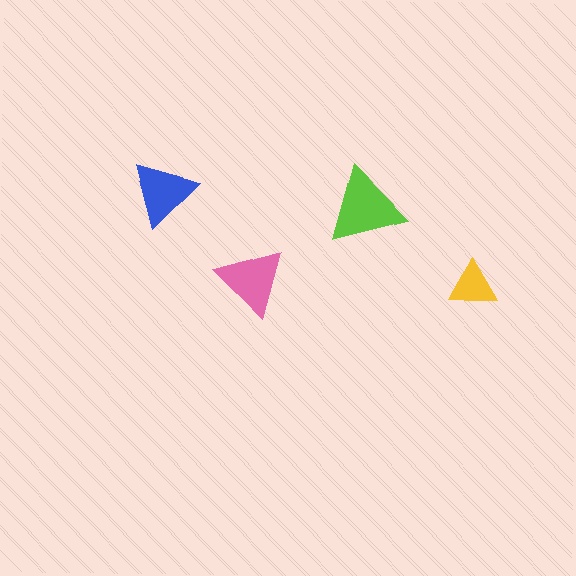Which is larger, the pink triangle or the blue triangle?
The pink one.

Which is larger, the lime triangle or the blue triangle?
The lime one.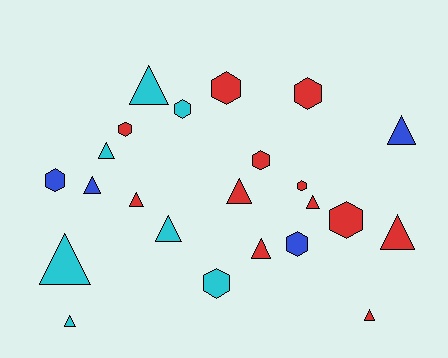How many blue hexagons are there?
There are 2 blue hexagons.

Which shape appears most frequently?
Triangle, with 13 objects.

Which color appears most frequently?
Red, with 12 objects.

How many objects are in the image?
There are 23 objects.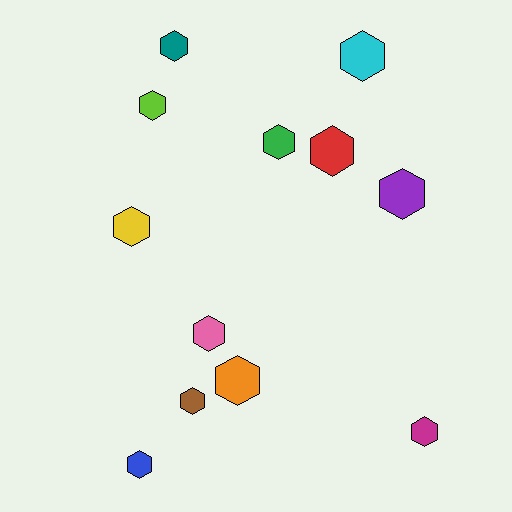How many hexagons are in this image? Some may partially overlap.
There are 12 hexagons.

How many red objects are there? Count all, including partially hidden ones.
There is 1 red object.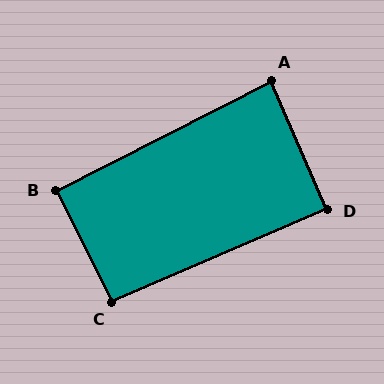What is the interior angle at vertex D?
Approximately 90 degrees (approximately right).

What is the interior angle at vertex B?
Approximately 90 degrees (approximately right).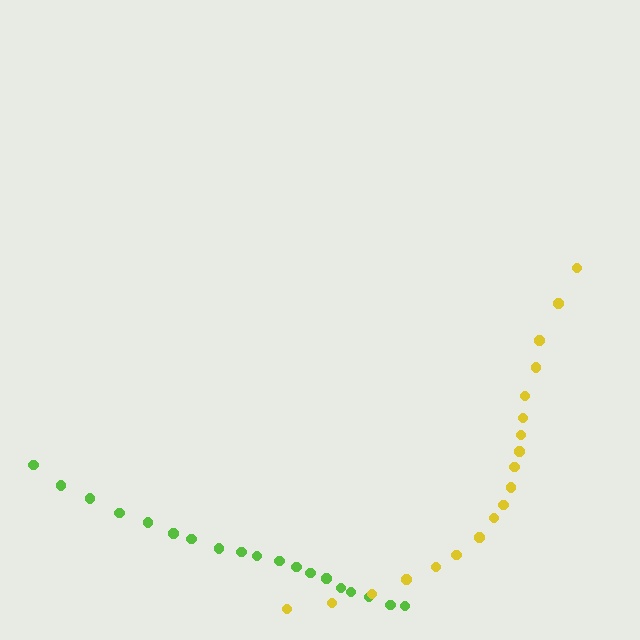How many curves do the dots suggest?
There are 2 distinct paths.